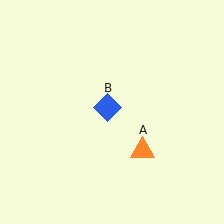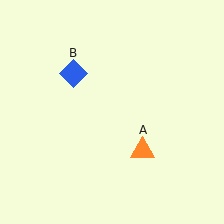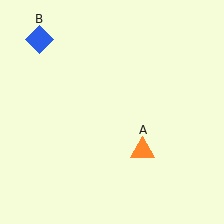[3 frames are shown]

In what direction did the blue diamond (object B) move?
The blue diamond (object B) moved up and to the left.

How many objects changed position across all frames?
1 object changed position: blue diamond (object B).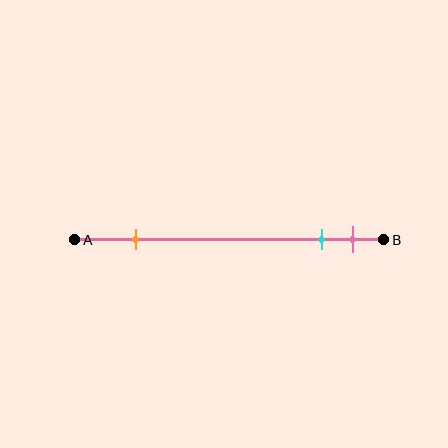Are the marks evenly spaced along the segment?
No, the marks are not evenly spaced.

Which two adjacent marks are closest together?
The cyan and pink marks are the closest adjacent pair.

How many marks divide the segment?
There are 3 marks dividing the segment.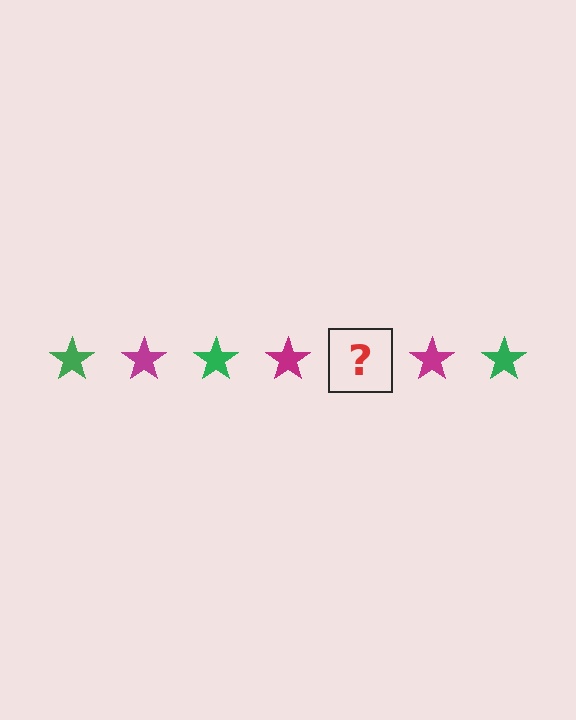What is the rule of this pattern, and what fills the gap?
The rule is that the pattern cycles through green, magenta stars. The gap should be filled with a green star.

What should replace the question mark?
The question mark should be replaced with a green star.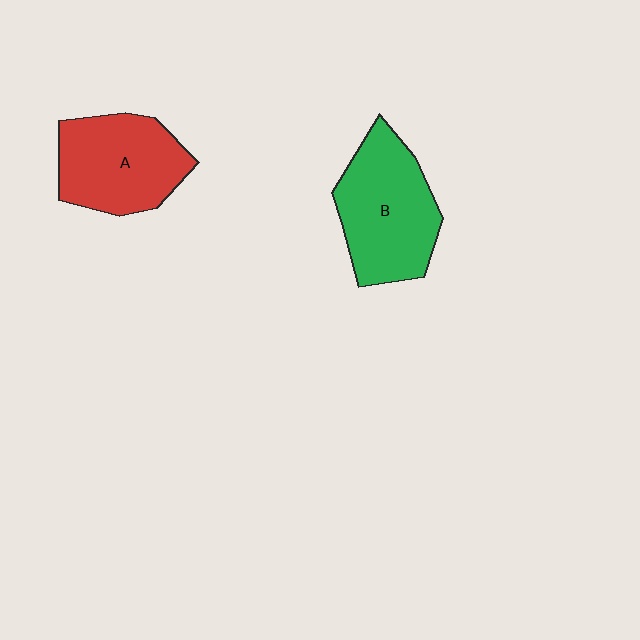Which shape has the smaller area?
Shape A (red).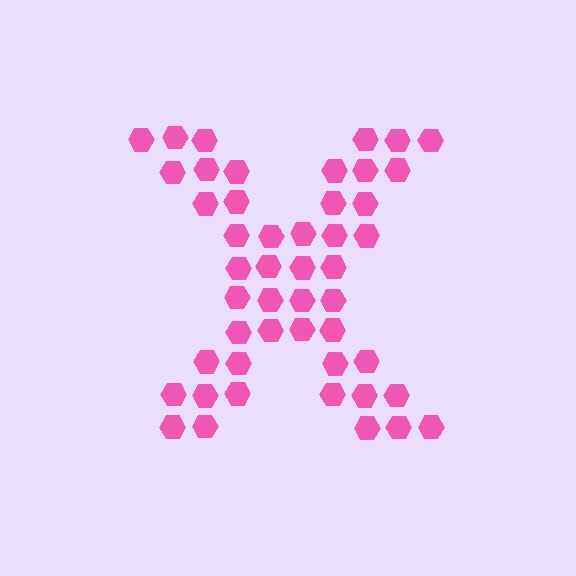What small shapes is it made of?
It is made of small hexagons.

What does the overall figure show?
The overall figure shows the letter X.